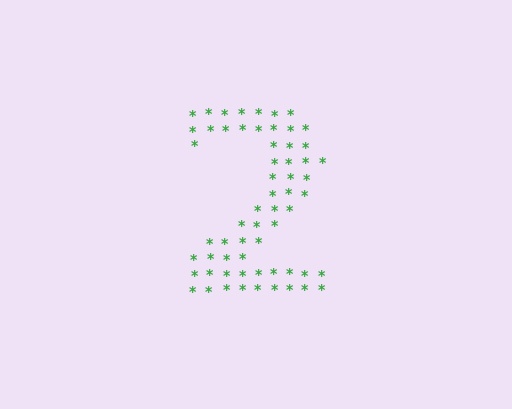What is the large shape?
The large shape is the digit 2.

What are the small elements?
The small elements are asterisks.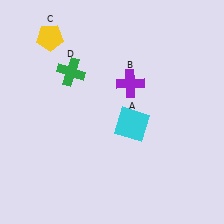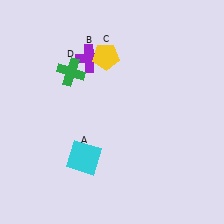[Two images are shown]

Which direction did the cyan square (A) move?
The cyan square (A) moved left.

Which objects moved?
The objects that moved are: the cyan square (A), the purple cross (B), the yellow pentagon (C).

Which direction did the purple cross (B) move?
The purple cross (B) moved left.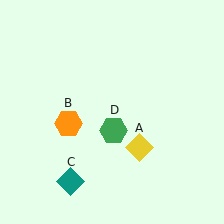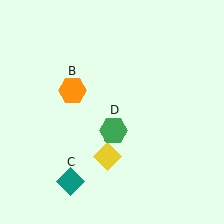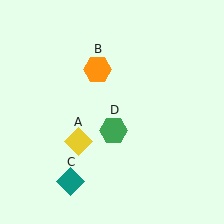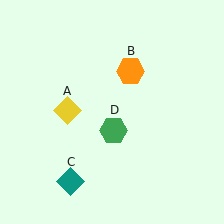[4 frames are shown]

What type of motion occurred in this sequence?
The yellow diamond (object A), orange hexagon (object B) rotated clockwise around the center of the scene.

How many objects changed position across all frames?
2 objects changed position: yellow diamond (object A), orange hexagon (object B).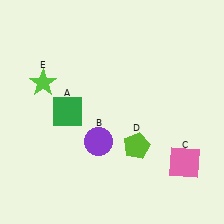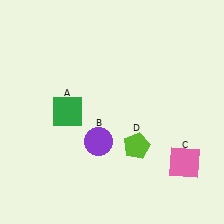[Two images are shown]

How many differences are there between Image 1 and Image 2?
There is 1 difference between the two images.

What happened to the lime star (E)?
The lime star (E) was removed in Image 2. It was in the top-left area of Image 1.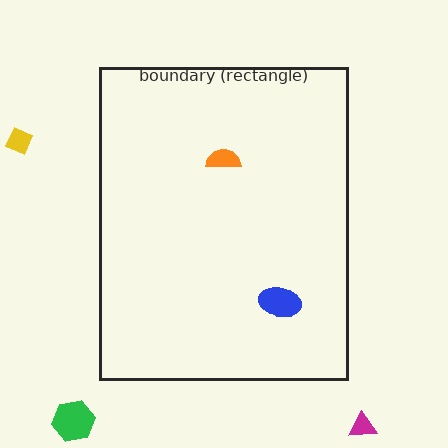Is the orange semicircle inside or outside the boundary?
Inside.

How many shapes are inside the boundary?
2 inside, 3 outside.